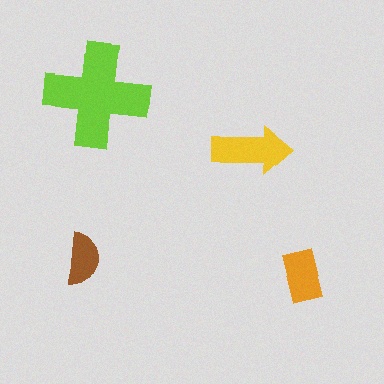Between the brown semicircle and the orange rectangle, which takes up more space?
The orange rectangle.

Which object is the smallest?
The brown semicircle.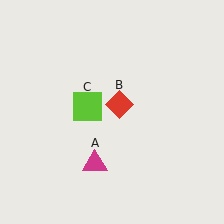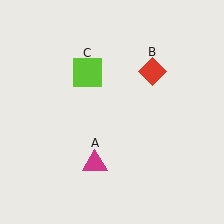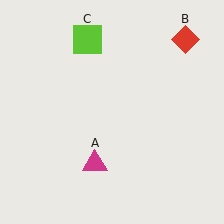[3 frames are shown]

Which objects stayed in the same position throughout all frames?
Magenta triangle (object A) remained stationary.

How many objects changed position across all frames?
2 objects changed position: red diamond (object B), lime square (object C).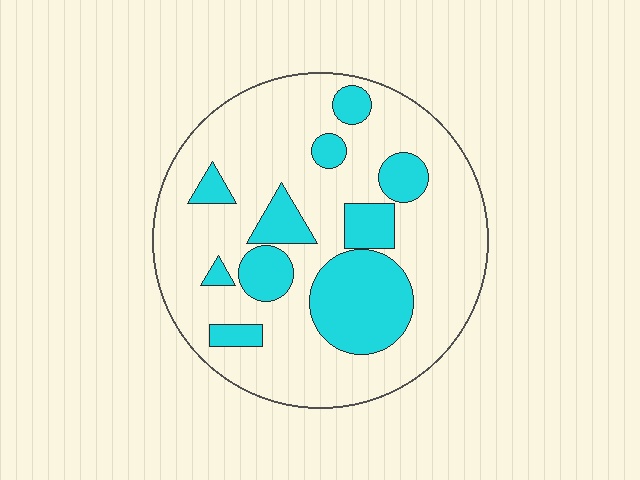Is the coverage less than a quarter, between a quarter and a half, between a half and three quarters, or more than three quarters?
Between a quarter and a half.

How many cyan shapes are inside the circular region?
10.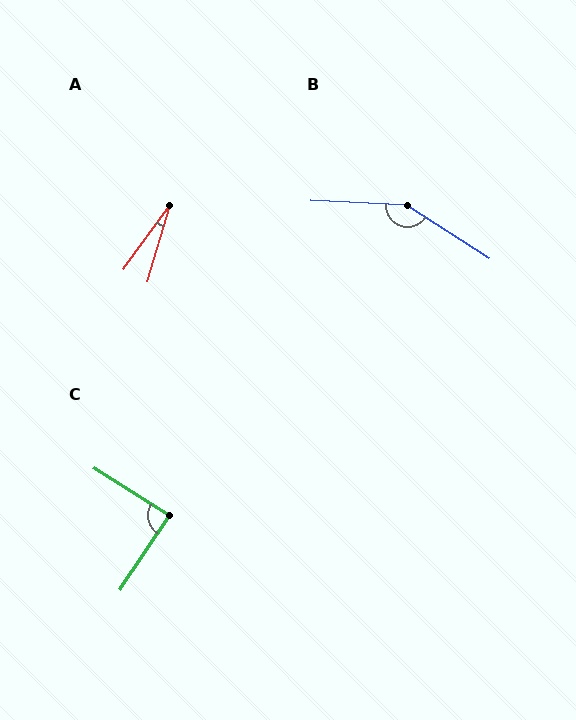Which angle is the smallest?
A, at approximately 19 degrees.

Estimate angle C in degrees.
Approximately 88 degrees.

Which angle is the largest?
B, at approximately 150 degrees.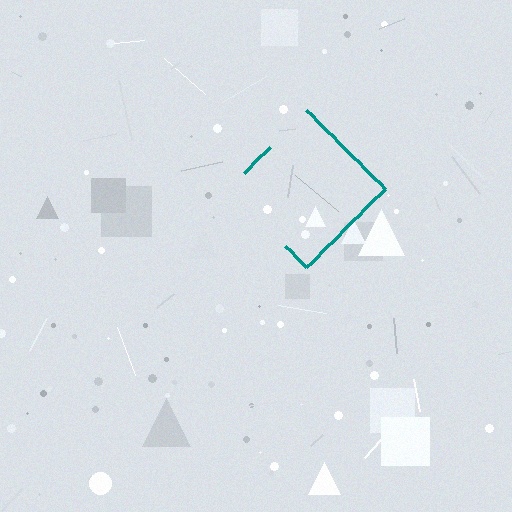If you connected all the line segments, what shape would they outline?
They would outline a diamond.